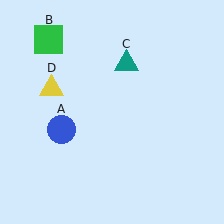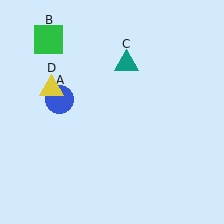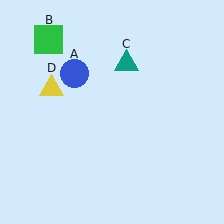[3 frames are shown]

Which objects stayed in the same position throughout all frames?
Green square (object B) and teal triangle (object C) and yellow triangle (object D) remained stationary.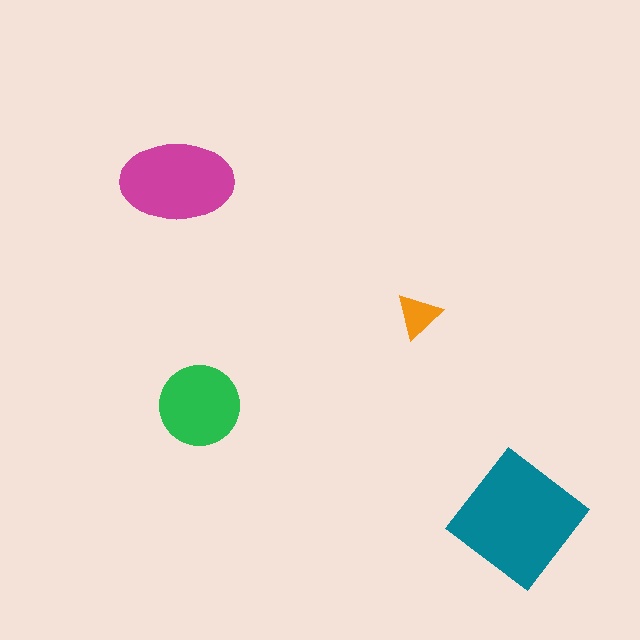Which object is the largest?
The teal diamond.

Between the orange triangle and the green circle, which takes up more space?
The green circle.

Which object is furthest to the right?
The teal diamond is rightmost.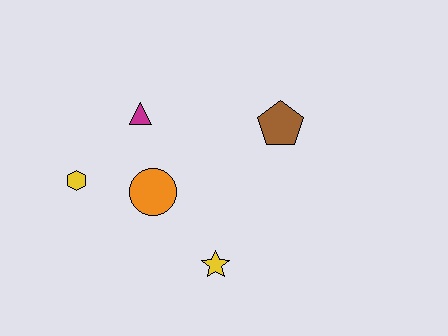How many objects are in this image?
There are 5 objects.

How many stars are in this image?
There is 1 star.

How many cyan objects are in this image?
There are no cyan objects.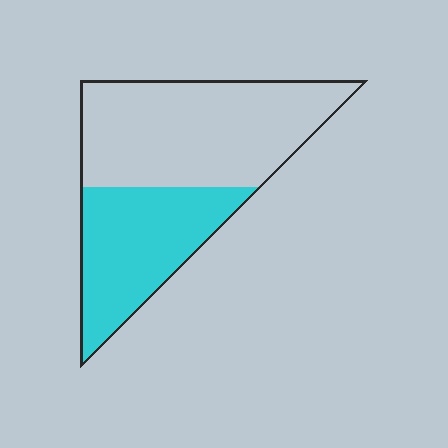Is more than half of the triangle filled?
No.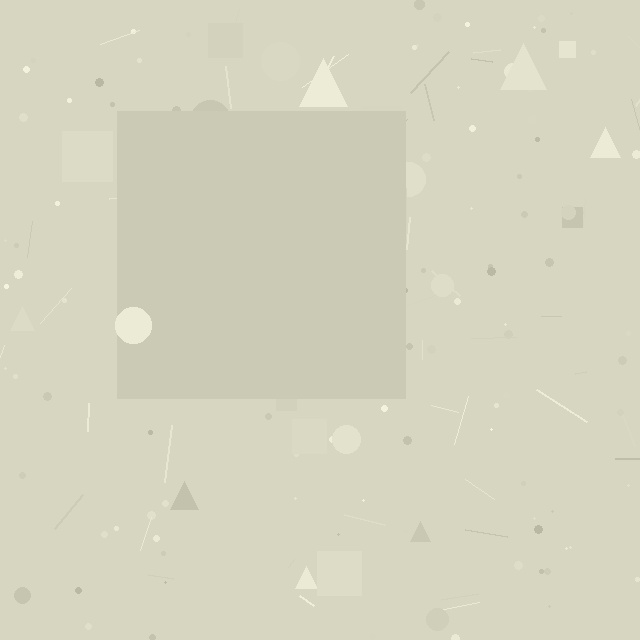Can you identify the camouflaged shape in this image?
The camouflaged shape is a square.